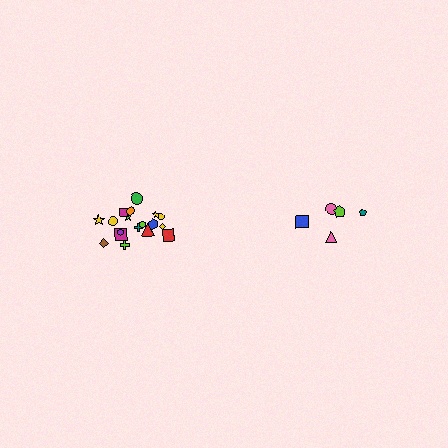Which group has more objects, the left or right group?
The left group.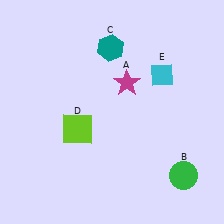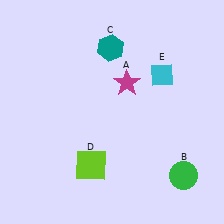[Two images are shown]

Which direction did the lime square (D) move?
The lime square (D) moved down.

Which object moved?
The lime square (D) moved down.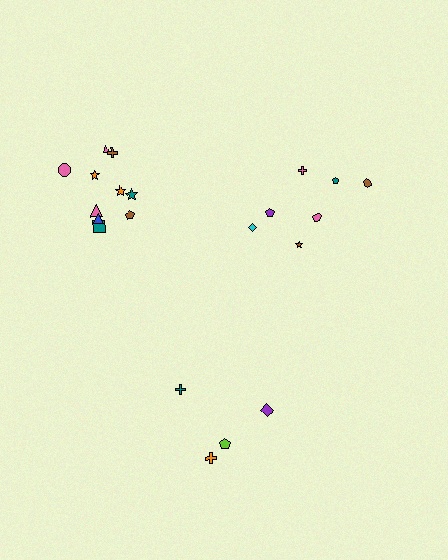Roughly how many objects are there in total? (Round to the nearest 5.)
Roughly 20 objects in total.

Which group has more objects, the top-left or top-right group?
The top-left group.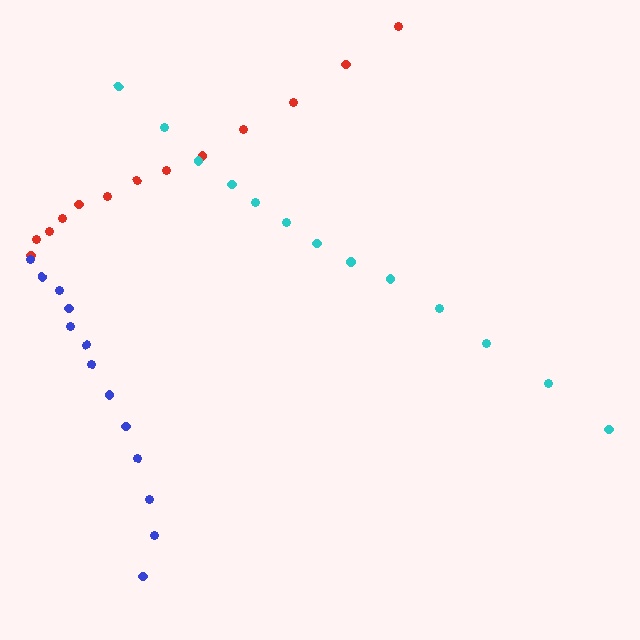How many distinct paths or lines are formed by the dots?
There are 3 distinct paths.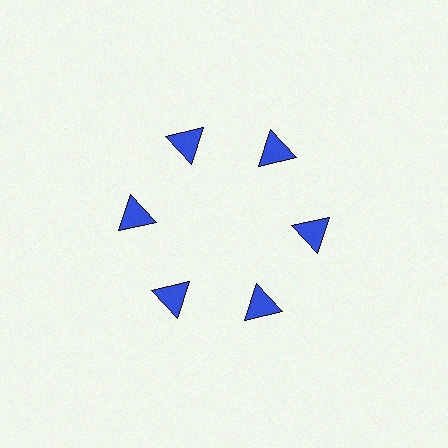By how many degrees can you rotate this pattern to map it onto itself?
The pattern maps onto itself every 60 degrees of rotation.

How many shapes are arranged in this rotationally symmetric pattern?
There are 6 shapes, arranged in 6 groups of 1.